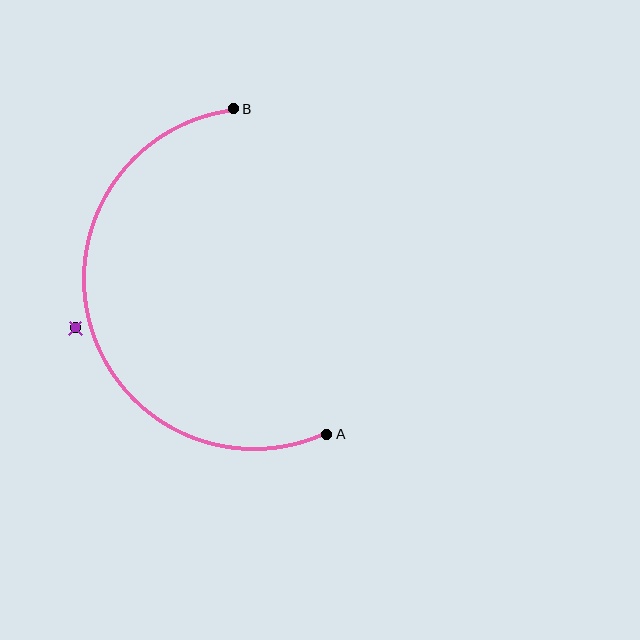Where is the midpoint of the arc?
The arc midpoint is the point on the curve farthest from the straight line joining A and B. It sits to the left of that line.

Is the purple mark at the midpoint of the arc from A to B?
No — the purple mark does not lie on the arc at all. It sits slightly outside the curve.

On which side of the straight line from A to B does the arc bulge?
The arc bulges to the left of the straight line connecting A and B.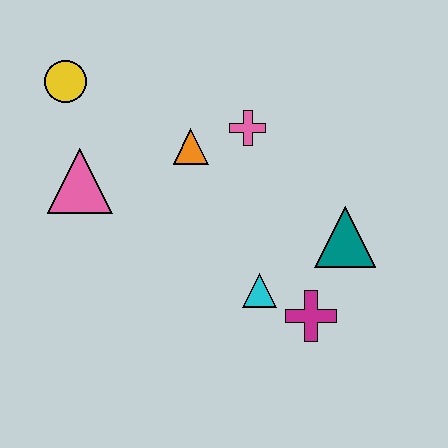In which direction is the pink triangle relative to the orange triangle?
The pink triangle is to the left of the orange triangle.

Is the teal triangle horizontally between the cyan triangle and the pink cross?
No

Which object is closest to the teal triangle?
The magenta cross is closest to the teal triangle.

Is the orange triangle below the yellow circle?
Yes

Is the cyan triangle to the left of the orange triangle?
No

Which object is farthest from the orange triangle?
The magenta cross is farthest from the orange triangle.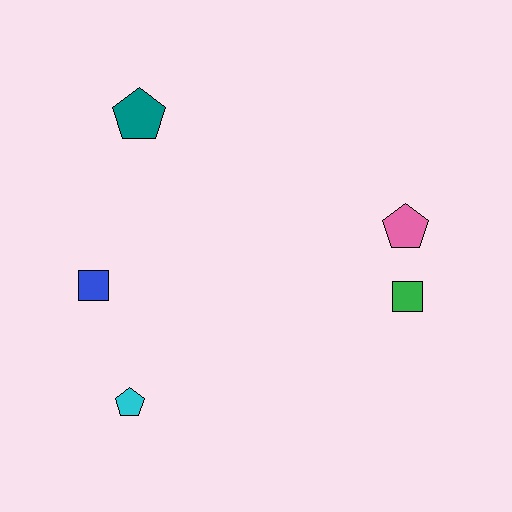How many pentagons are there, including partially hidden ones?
There are 3 pentagons.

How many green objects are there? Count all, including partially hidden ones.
There is 1 green object.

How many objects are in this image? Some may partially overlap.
There are 5 objects.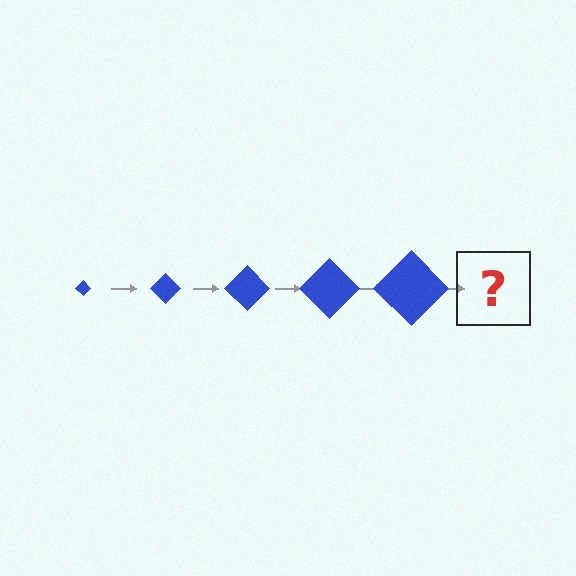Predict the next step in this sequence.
The next step is a blue diamond, larger than the previous one.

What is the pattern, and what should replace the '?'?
The pattern is that the diamond gets progressively larger each step. The '?' should be a blue diamond, larger than the previous one.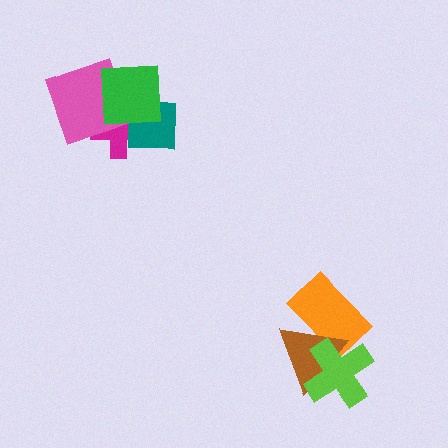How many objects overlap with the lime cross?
2 objects overlap with the lime cross.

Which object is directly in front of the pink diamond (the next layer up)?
The teal square is directly in front of the pink diamond.